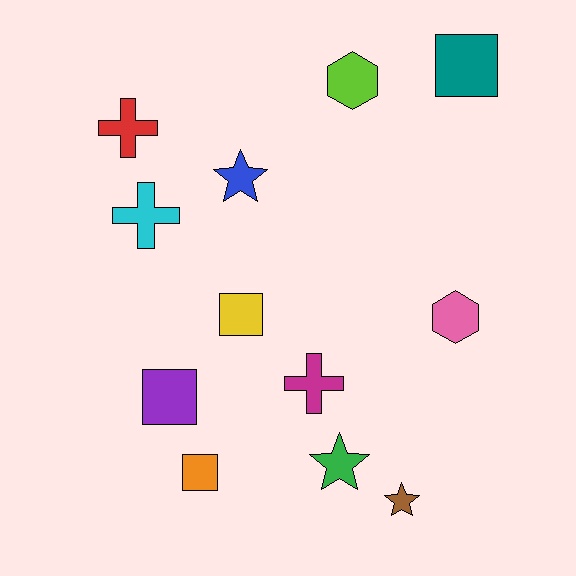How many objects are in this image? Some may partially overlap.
There are 12 objects.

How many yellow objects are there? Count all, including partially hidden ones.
There is 1 yellow object.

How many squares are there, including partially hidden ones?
There are 4 squares.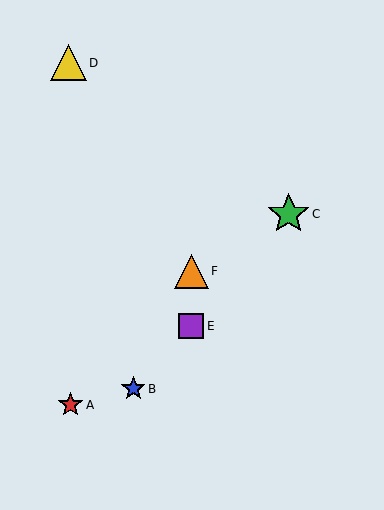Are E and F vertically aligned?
Yes, both are at x≈191.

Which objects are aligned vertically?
Objects E, F are aligned vertically.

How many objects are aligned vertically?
2 objects (E, F) are aligned vertically.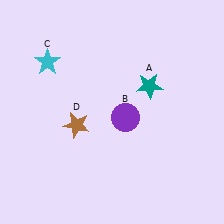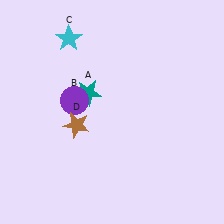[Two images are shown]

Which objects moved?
The objects that moved are: the teal star (A), the purple circle (B), the cyan star (C).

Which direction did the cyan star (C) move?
The cyan star (C) moved up.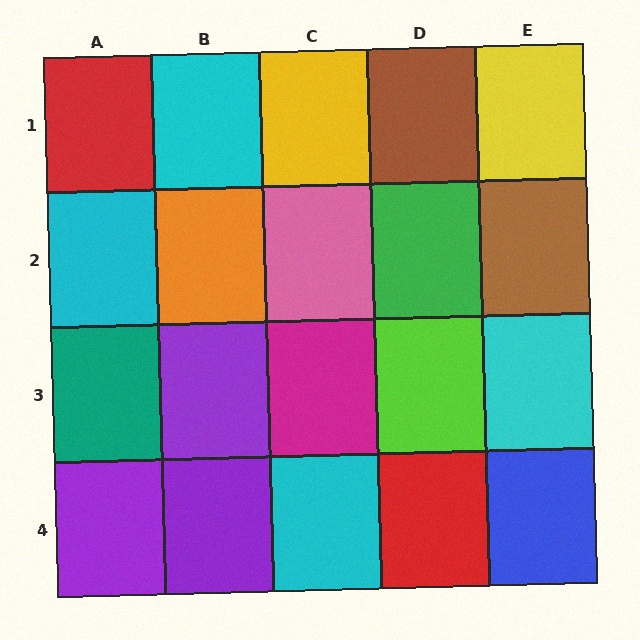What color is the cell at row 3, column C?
Magenta.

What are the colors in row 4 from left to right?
Purple, purple, cyan, red, blue.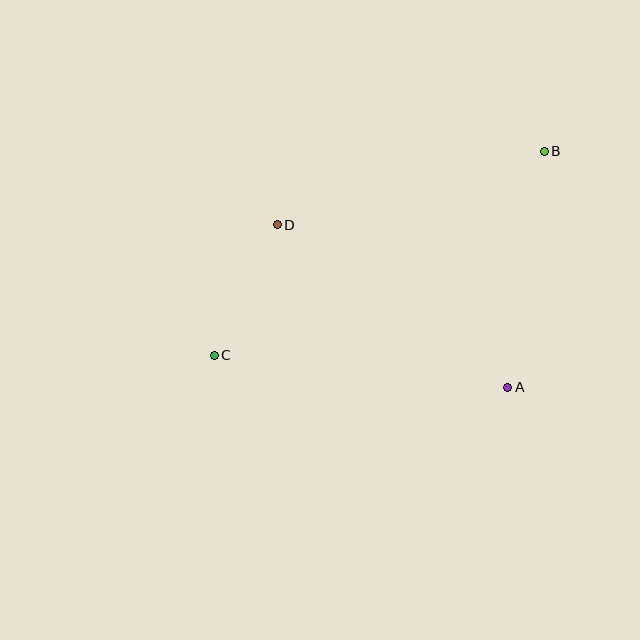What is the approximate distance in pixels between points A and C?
The distance between A and C is approximately 296 pixels.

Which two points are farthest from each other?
Points B and C are farthest from each other.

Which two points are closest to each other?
Points C and D are closest to each other.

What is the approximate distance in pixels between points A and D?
The distance between A and D is approximately 282 pixels.